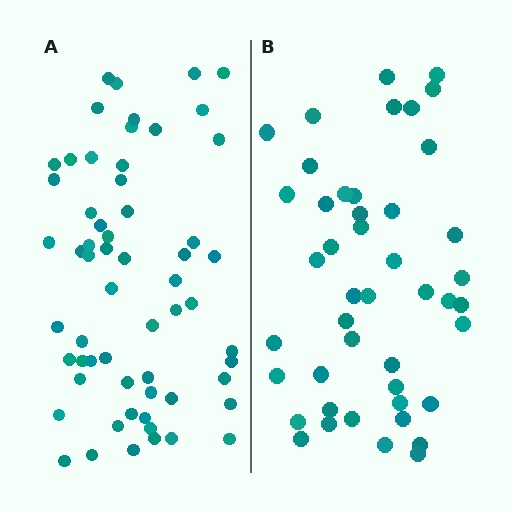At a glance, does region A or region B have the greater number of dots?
Region A (the left region) has more dots.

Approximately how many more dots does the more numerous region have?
Region A has approximately 15 more dots than region B.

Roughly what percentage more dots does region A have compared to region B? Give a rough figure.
About 35% more.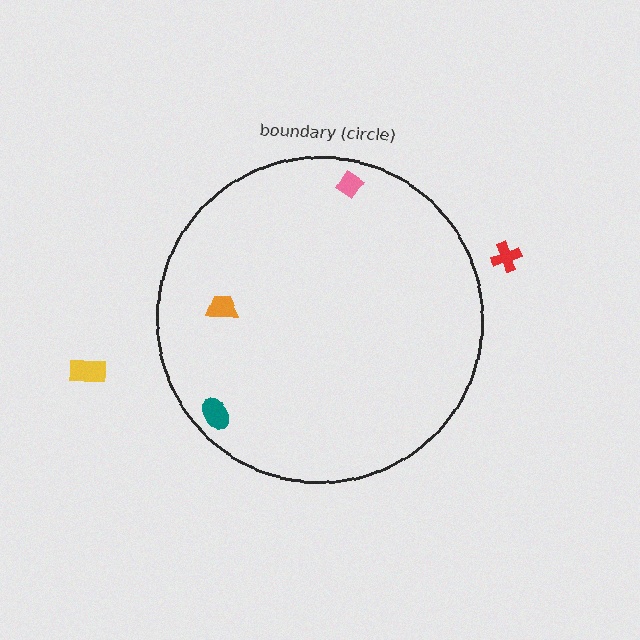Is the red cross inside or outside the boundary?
Outside.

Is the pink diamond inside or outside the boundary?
Inside.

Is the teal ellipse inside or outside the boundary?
Inside.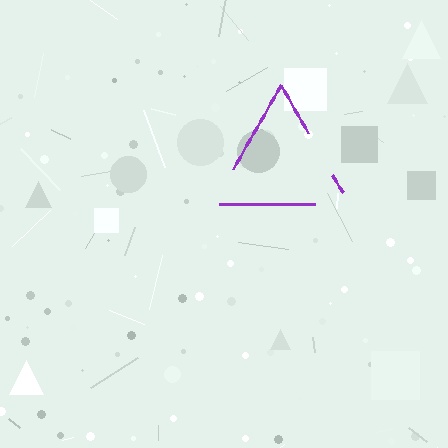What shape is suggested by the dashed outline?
The dashed outline suggests a triangle.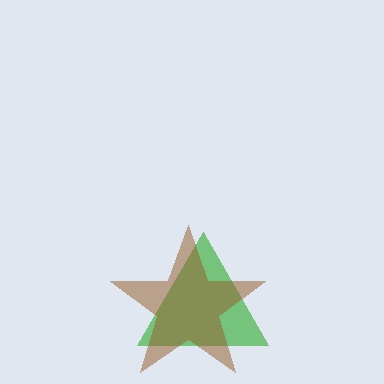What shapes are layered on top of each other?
The layered shapes are: a green triangle, a brown star.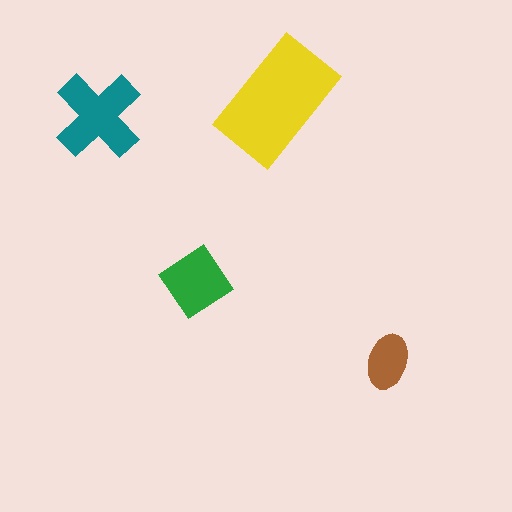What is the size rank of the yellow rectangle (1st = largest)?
1st.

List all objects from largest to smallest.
The yellow rectangle, the teal cross, the green diamond, the brown ellipse.